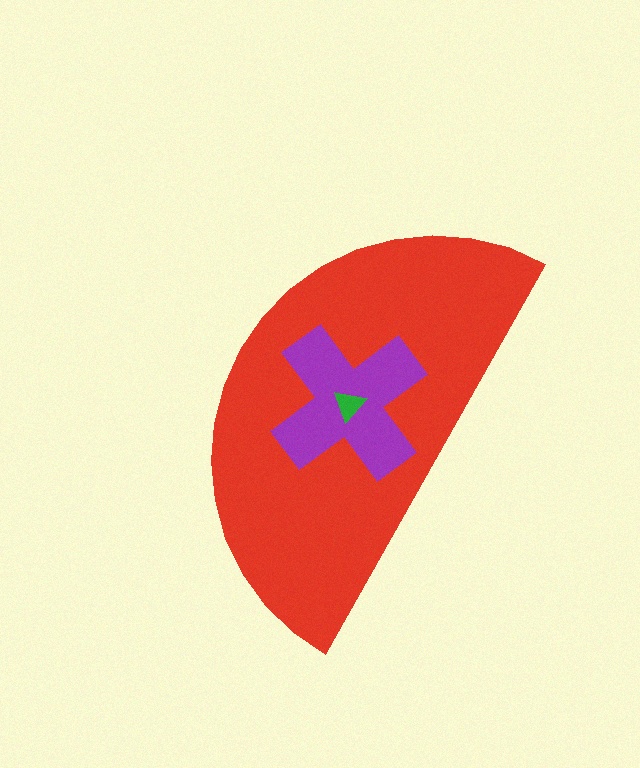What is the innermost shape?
The green triangle.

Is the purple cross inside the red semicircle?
Yes.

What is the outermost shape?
The red semicircle.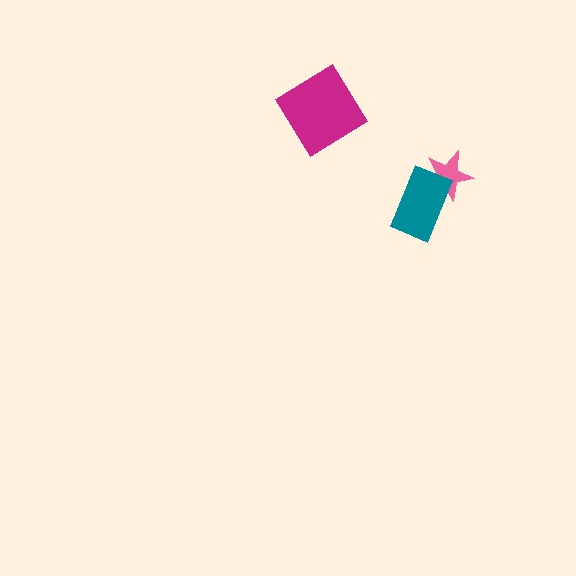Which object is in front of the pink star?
The teal rectangle is in front of the pink star.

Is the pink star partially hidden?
Yes, it is partially covered by another shape.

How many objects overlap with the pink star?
1 object overlaps with the pink star.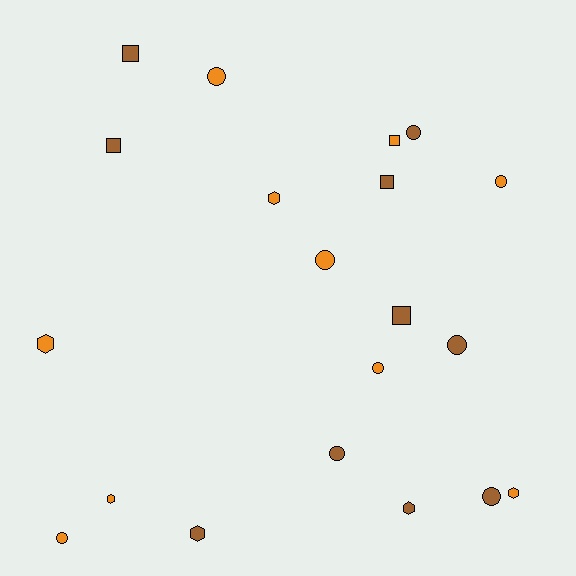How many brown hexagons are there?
There are 2 brown hexagons.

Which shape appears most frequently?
Circle, with 9 objects.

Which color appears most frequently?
Brown, with 10 objects.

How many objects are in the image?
There are 20 objects.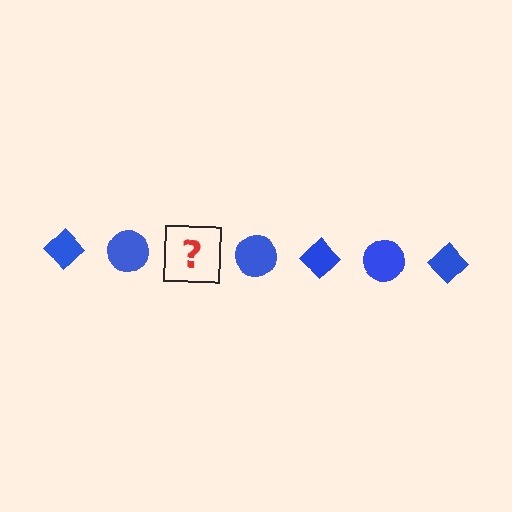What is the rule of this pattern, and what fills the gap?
The rule is that the pattern cycles through diamond, circle shapes in blue. The gap should be filled with a blue diamond.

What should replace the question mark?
The question mark should be replaced with a blue diamond.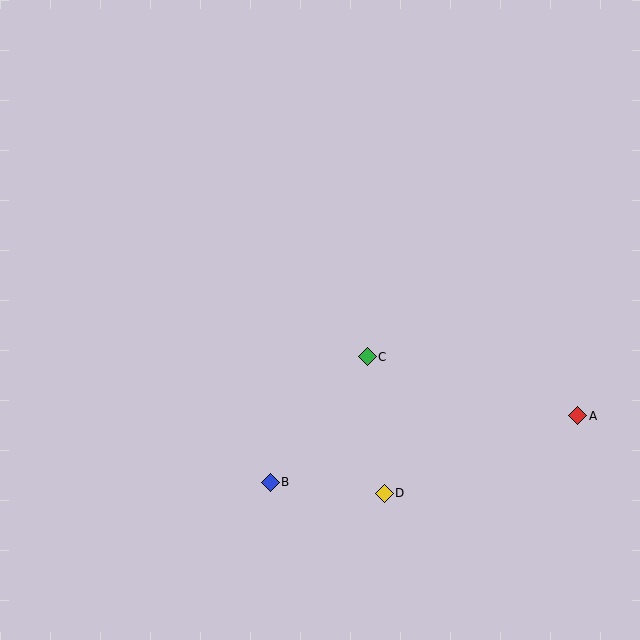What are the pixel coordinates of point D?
Point D is at (384, 493).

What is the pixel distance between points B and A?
The distance between B and A is 314 pixels.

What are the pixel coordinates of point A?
Point A is at (578, 416).